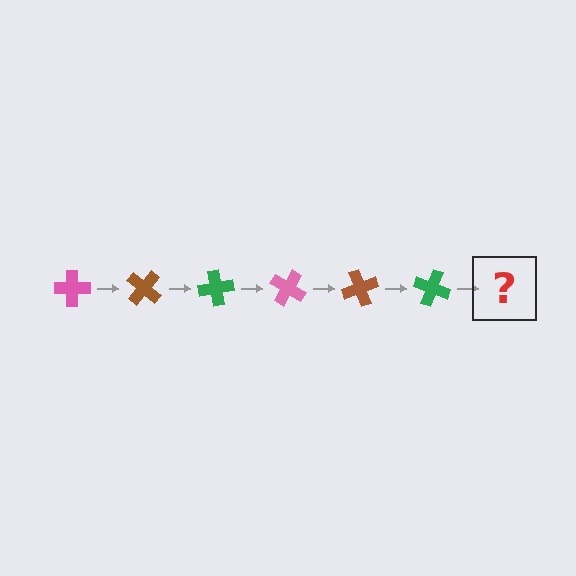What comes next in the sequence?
The next element should be a pink cross, rotated 240 degrees from the start.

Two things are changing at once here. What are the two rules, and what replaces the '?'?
The two rules are that it rotates 40 degrees each step and the color cycles through pink, brown, and green. The '?' should be a pink cross, rotated 240 degrees from the start.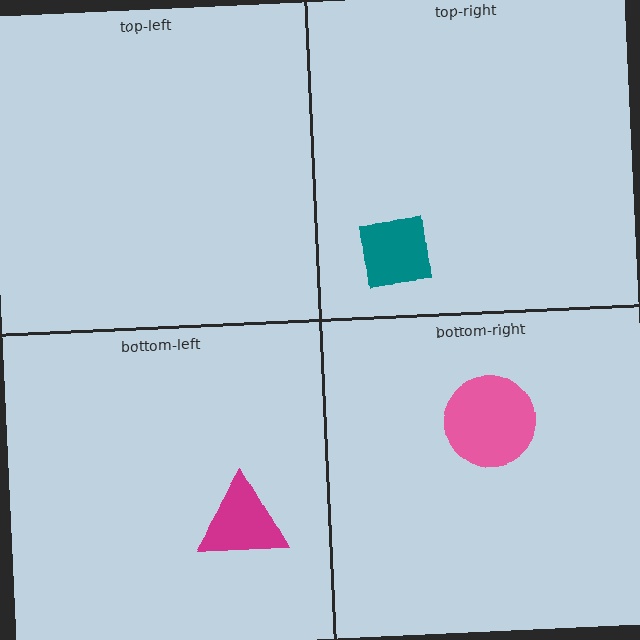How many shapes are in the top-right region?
1.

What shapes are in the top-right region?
The teal square.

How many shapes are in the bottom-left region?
1.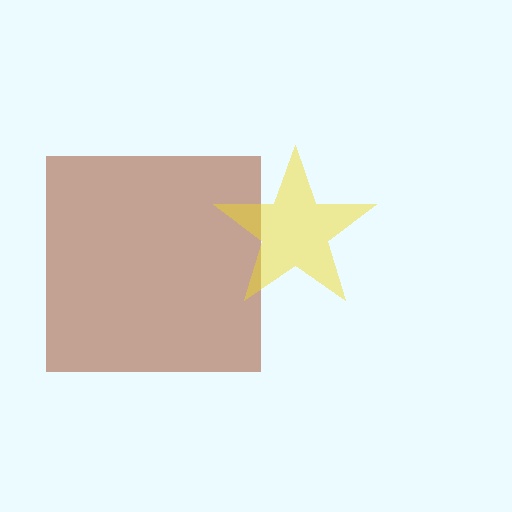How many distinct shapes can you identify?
There are 2 distinct shapes: a brown square, a yellow star.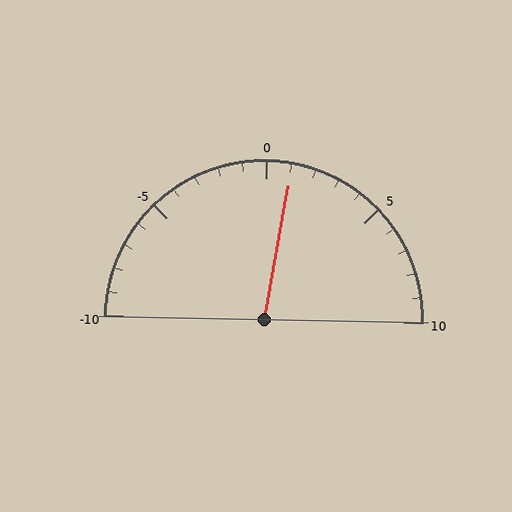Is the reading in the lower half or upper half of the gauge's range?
The reading is in the upper half of the range (-10 to 10).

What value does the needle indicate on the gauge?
The needle indicates approximately 1.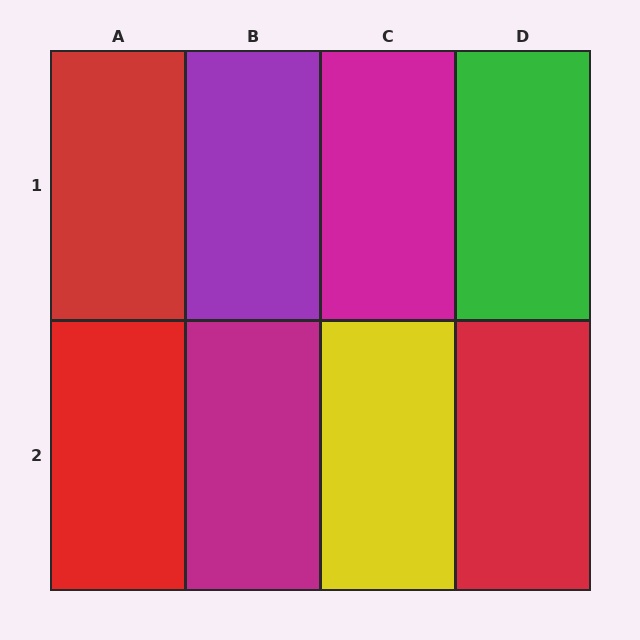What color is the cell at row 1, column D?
Green.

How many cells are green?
1 cell is green.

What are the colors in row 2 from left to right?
Red, magenta, yellow, red.